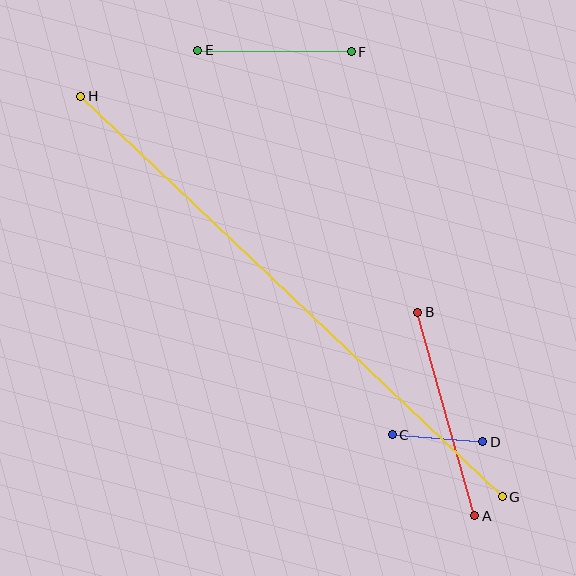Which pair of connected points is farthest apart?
Points G and H are farthest apart.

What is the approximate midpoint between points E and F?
The midpoint is at approximately (275, 51) pixels.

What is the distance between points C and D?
The distance is approximately 91 pixels.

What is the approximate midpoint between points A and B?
The midpoint is at approximately (446, 414) pixels.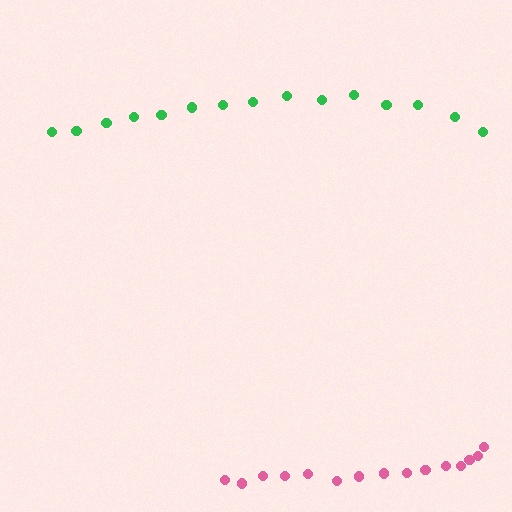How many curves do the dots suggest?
There are 2 distinct paths.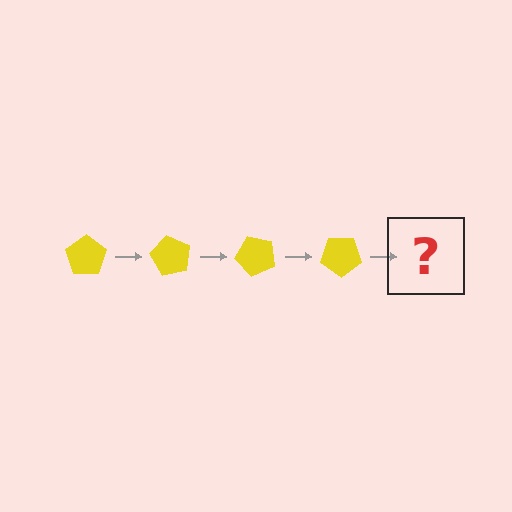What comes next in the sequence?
The next element should be a yellow pentagon rotated 240 degrees.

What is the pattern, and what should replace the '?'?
The pattern is that the pentagon rotates 60 degrees each step. The '?' should be a yellow pentagon rotated 240 degrees.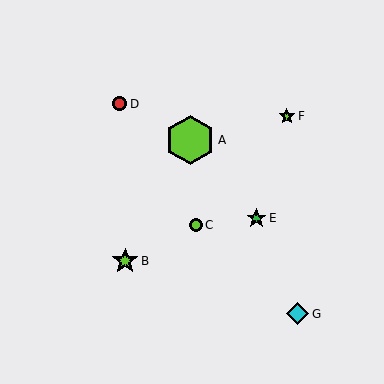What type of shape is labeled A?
Shape A is a lime hexagon.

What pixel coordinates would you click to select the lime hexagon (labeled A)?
Click at (190, 140) to select the lime hexagon A.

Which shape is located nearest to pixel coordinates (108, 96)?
The red circle (labeled D) at (120, 104) is nearest to that location.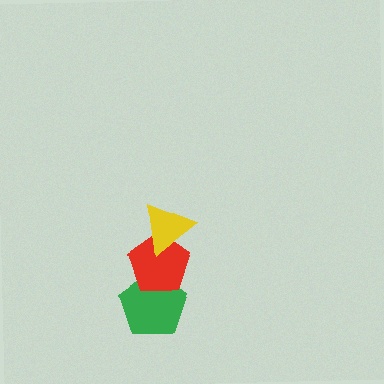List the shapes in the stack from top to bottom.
From top to bottom: the yellow triangle, the red pentagon, the green pentagon.